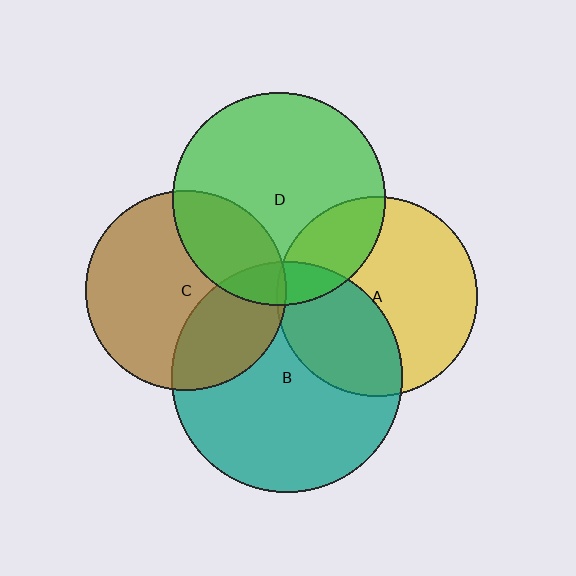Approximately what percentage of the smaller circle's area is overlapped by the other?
Approximately 25%.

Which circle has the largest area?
Circle B (teal).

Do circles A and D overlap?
Yes.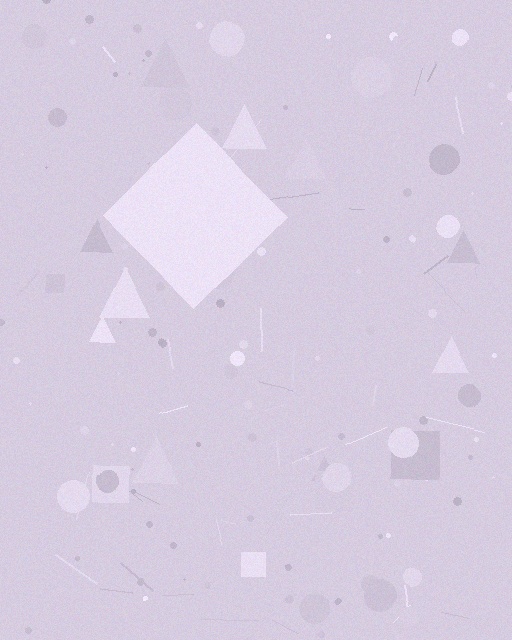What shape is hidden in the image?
A diamond is hidden in the image.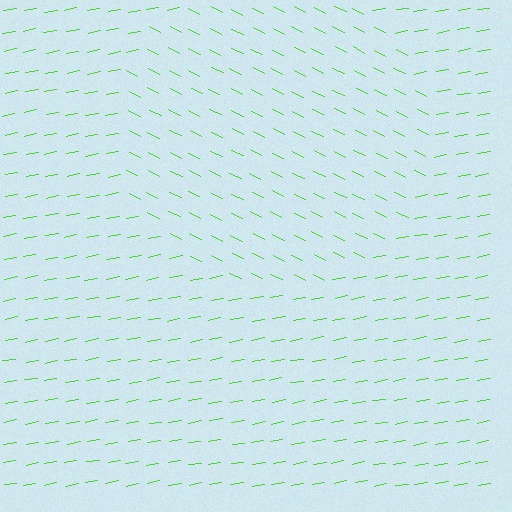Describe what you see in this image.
The image is filled with small lime line segments. A circle region in the image has lines oriented differently from the surrounding lines, creating a visible texture boundary.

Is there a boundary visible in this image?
Yes, there is a texture boundary formed by a change in line orientation.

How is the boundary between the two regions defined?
The boundary is defined purely by a change in line orientation (approximately 36 degrees difference). All lines are the same color and thickness.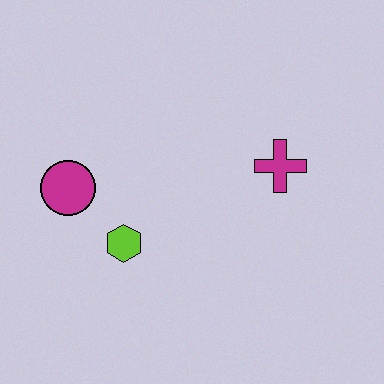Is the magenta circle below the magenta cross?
Yes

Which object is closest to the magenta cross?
The lime hexagon is closest to the magenta cross.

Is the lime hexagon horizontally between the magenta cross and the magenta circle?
Yes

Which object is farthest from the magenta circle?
The magenta cross is farthest from the magenta circle.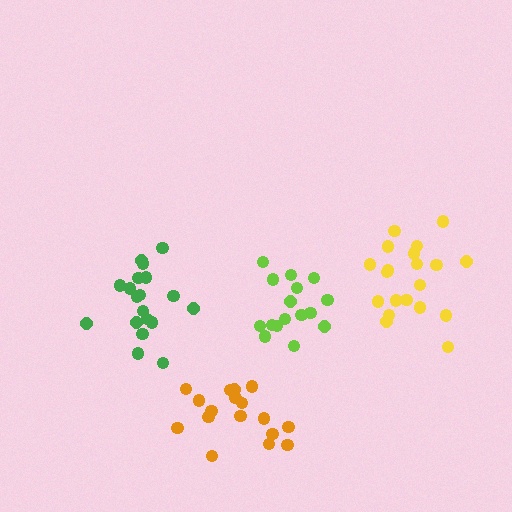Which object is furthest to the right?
The yellow cluster is rightmost.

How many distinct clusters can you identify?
There are 4 distinct clusters.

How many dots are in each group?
Group 1: 19 dots, Group 2: 20 dots, Group 3: 16 dots, Group 4: 17 dots (72 total).